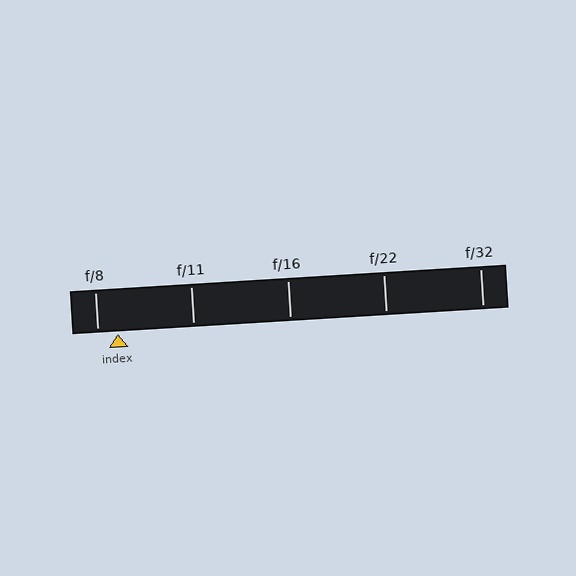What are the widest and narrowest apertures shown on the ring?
The widest aperture shown is f/8 and the narrowest is f/32.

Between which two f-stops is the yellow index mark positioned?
The index mark is between f/8 and f/11.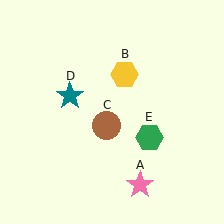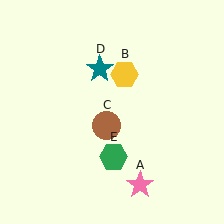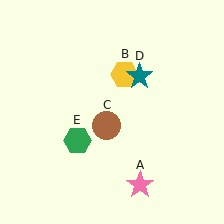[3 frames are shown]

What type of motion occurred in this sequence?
The teal star (object D), green hexagon (object E) rotated clockwise around the center of the scene.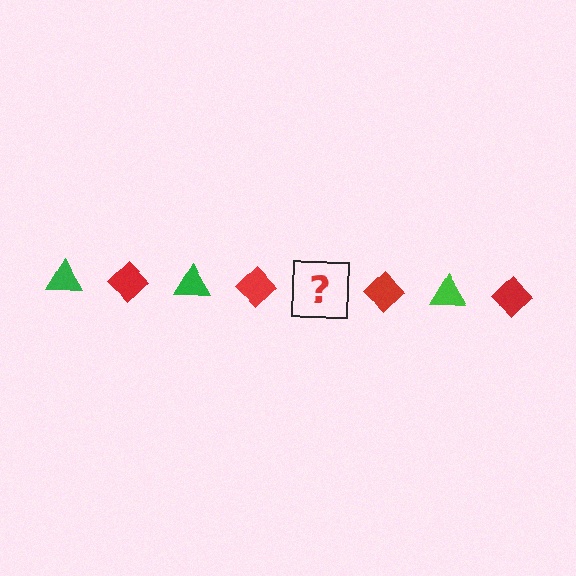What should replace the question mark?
The question mark should be replaced with a green triangle.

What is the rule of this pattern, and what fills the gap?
The rule is that the pattern alternates between green triangle and red diamond. The gap should be filled with a green triangle.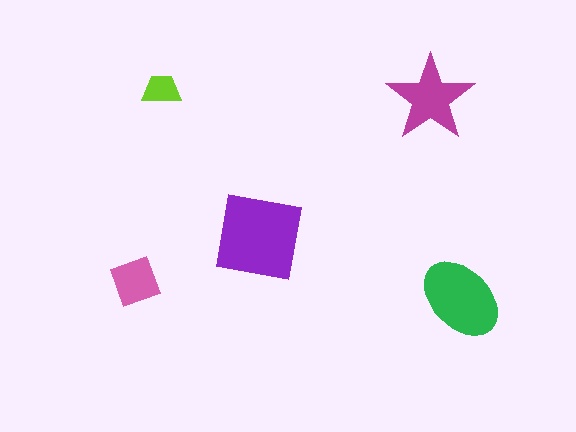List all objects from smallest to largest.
The lime trapezoid, the pink square, the magenta star, the green ellipse, the purple square.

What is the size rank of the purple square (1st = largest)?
1st.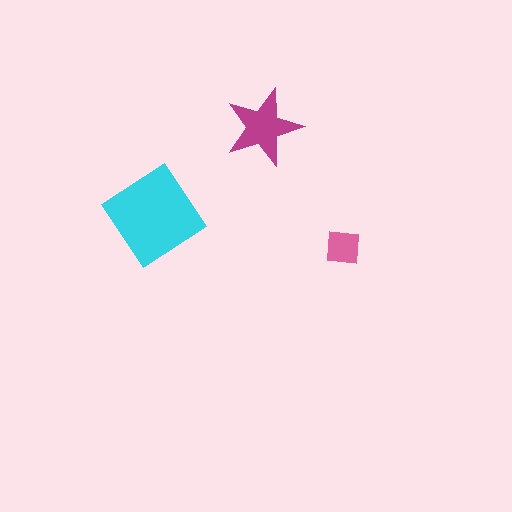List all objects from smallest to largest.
The pink square, the magenta star, the cyan diamond.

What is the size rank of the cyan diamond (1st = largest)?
1st.